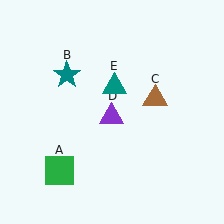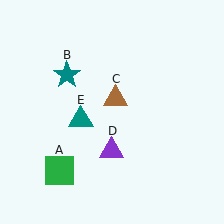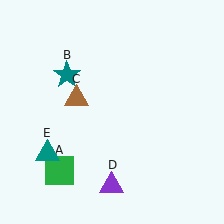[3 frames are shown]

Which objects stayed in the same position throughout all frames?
Green square (object A) and teal star (object B) remained stationary.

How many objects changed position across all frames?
3 objects changed position: brown triangle (object C), purple triangle (object D), teal triangle (object E).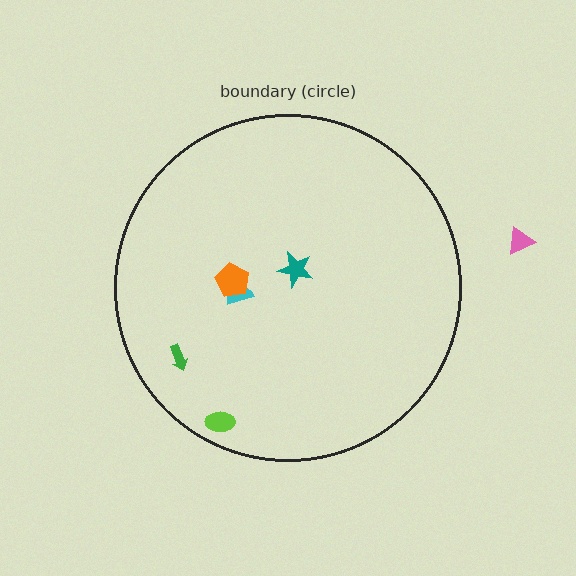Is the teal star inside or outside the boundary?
Inside.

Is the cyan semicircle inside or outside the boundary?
Inside.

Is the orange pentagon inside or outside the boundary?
Inside.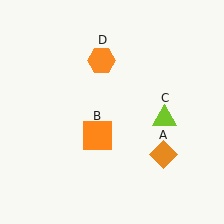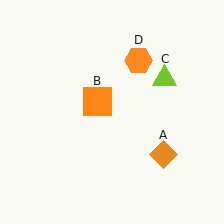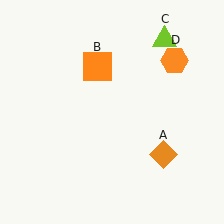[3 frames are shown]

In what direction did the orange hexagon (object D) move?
The orange hexagon (object D) moved right.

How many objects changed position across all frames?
3 objects changed position: orange square (object B), lime triangle (object C), orange hexagon (object D).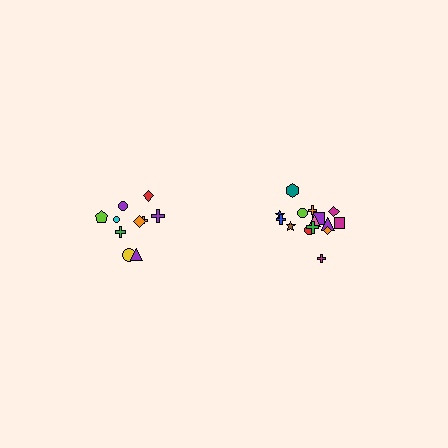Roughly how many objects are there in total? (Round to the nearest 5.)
Roughly 25 objects in total.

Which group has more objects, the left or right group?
The right group.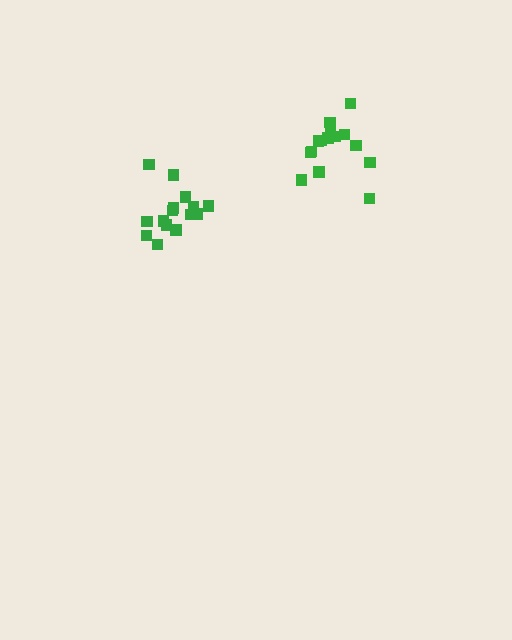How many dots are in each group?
Group 1: 15 dots, Group 2: 15 dots (30 total).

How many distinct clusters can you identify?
There are 2 distinct clusters.